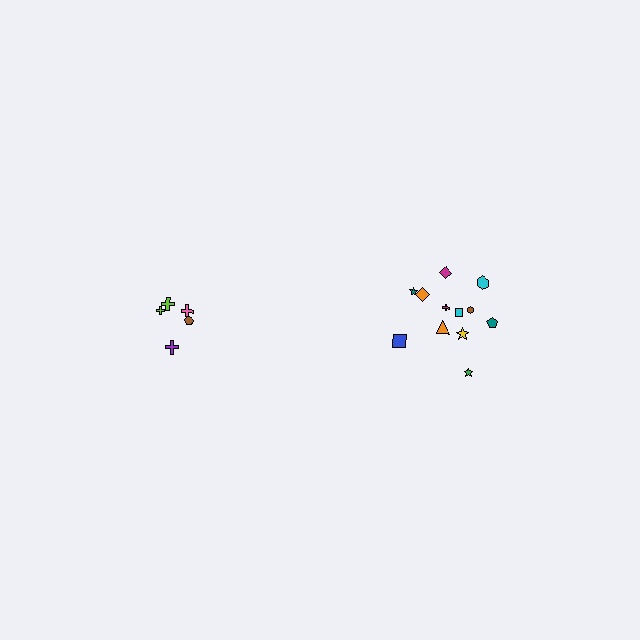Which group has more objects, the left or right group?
The right group.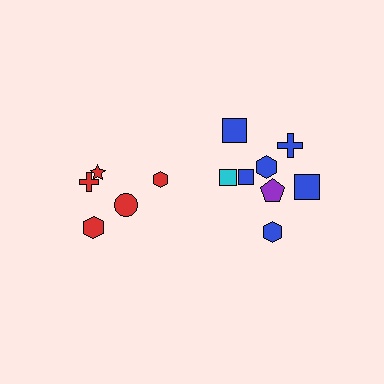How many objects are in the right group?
There are 8 objects.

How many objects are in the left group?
There are 5 objects.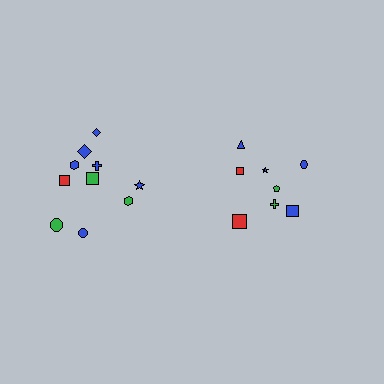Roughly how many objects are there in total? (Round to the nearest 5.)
Roughly 20 objects in total.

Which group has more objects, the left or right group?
The left group.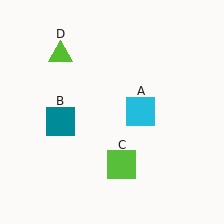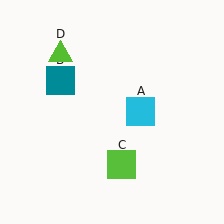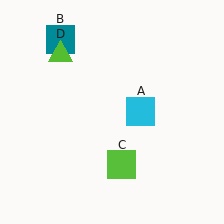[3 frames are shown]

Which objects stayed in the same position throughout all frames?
Cyan square (object A) and lime square (object C) and lime triangle (object D) remained stationary.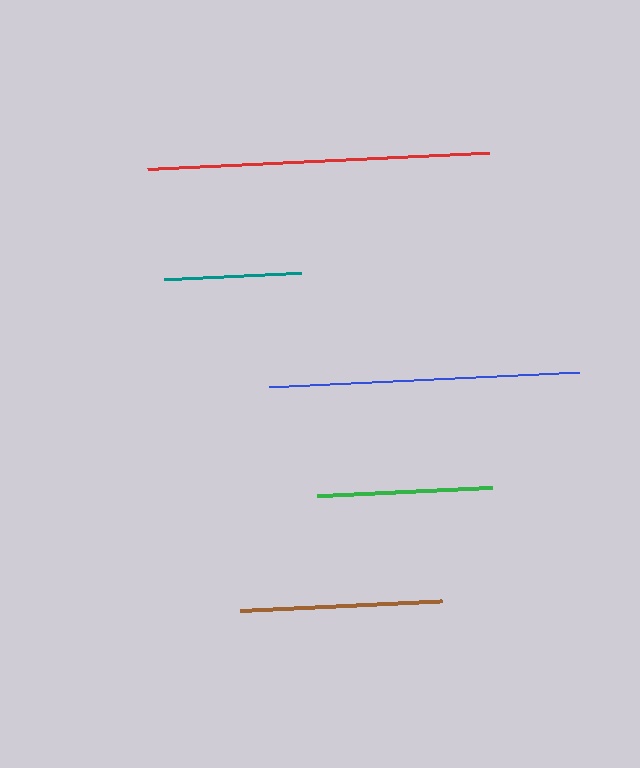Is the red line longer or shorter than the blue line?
The red line is longer than the blue line.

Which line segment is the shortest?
The teal line is the shortest at approximately 137 pixels.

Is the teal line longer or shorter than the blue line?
The blue line is longer than the teal line.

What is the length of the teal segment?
The teal segment is approximately 137 pixels long.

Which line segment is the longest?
The red line is the longest at approximately 342 pixels.